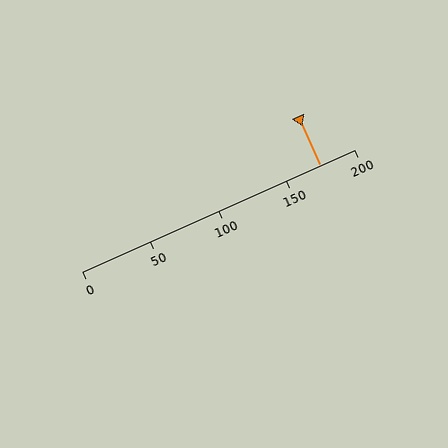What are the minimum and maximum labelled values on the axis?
The axis runs from 0 to 200.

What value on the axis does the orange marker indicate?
The marker indicates approximately 175.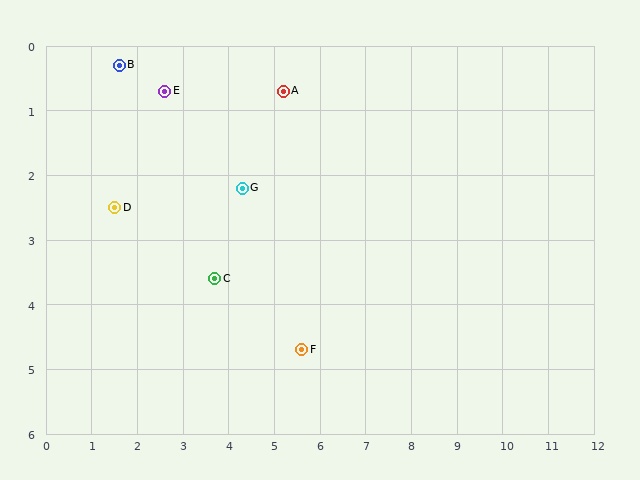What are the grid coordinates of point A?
Point A is at approximately (5.2, 0.7).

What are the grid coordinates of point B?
Point B is at approximately (1.6, 0.3).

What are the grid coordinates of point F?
Point F is at approximately (5.6, 4.7).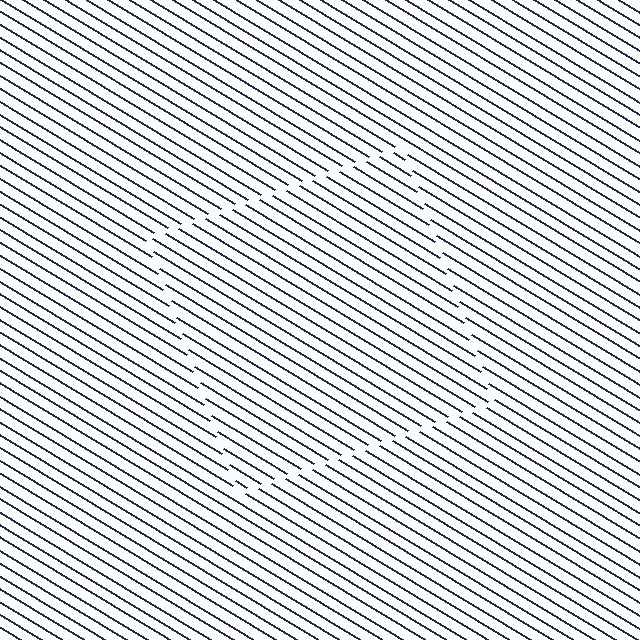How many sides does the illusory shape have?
4 sides — the line-ends trace a square.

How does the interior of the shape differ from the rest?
The interior of the shape contains the same grating, shifted by half a period — the contour is defined by the phase discontinuity where line-ends from the inner and outer gratings abut.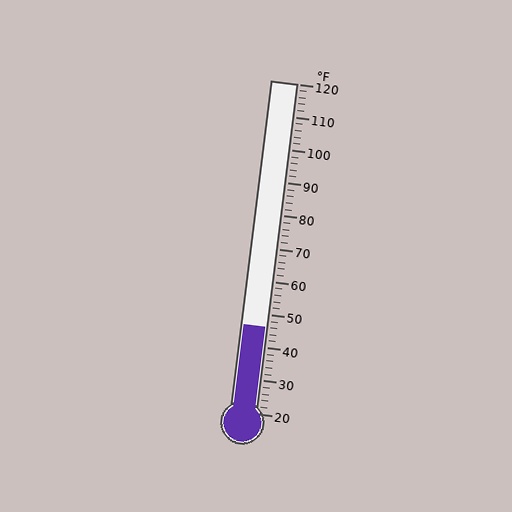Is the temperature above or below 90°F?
The temperature is below 90°F.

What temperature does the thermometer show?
The thermometer shows approximately 46°F.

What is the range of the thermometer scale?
The thermometer scale ranges from 20°F to 120°F.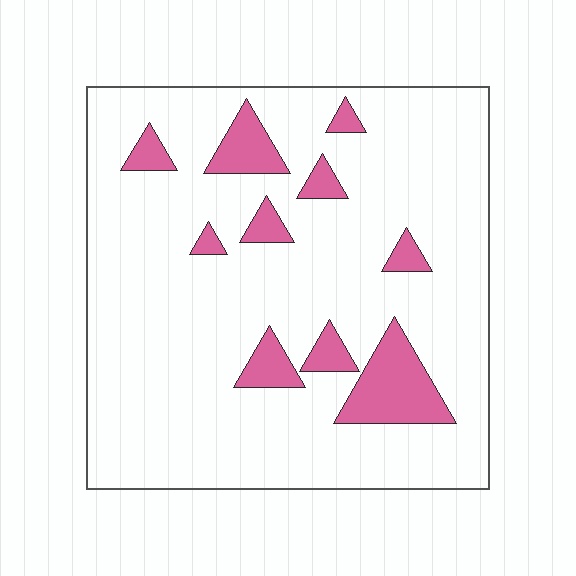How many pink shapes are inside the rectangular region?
10.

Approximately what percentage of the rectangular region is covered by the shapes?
Approximately 15%.